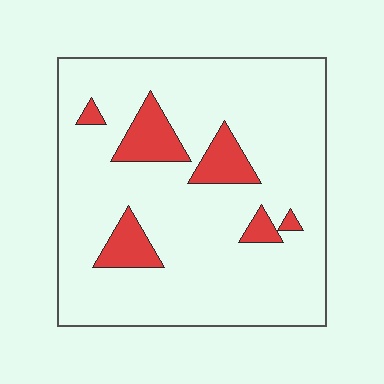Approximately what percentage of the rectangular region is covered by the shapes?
Approximately 15%.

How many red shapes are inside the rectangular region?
6.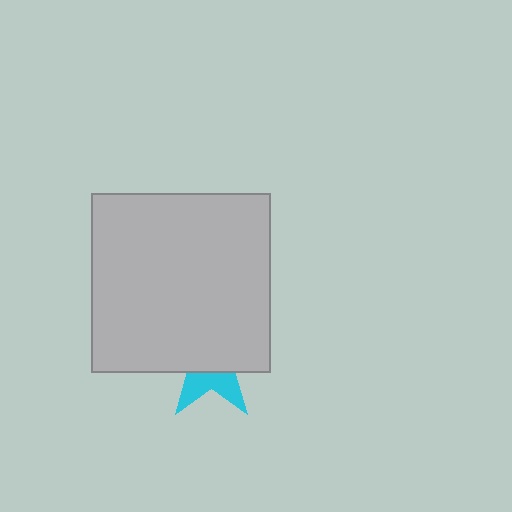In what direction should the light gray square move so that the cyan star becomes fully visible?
The light gray square should move up. That is the shortest direction to clear the overlap and leave the cyan star fully visible.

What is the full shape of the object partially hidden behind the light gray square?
The partially hidden object is a cyan star.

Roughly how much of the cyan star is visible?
A small part of it is visible (roughly 35%).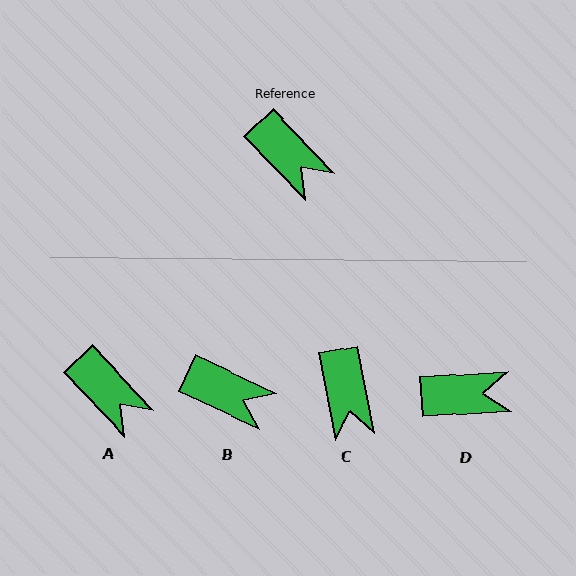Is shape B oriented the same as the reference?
No, it is off by about 22 degrees.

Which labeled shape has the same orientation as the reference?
A.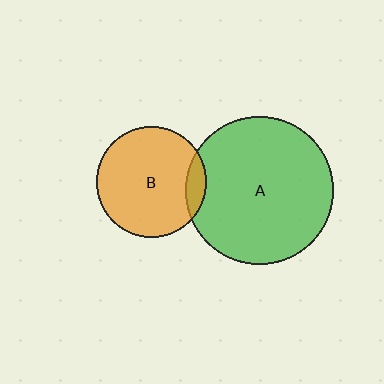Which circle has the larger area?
Circle A (green).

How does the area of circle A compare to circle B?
Approximately 1.8 times.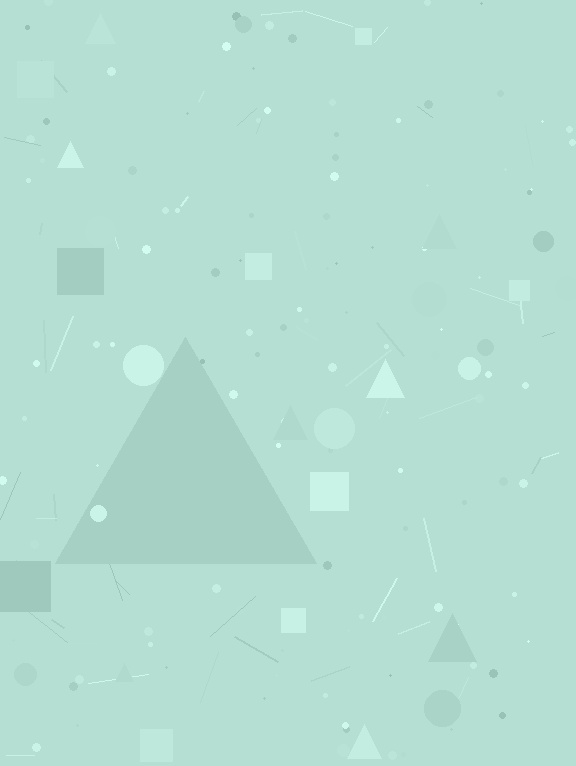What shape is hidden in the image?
A triangle is hidden in the image.